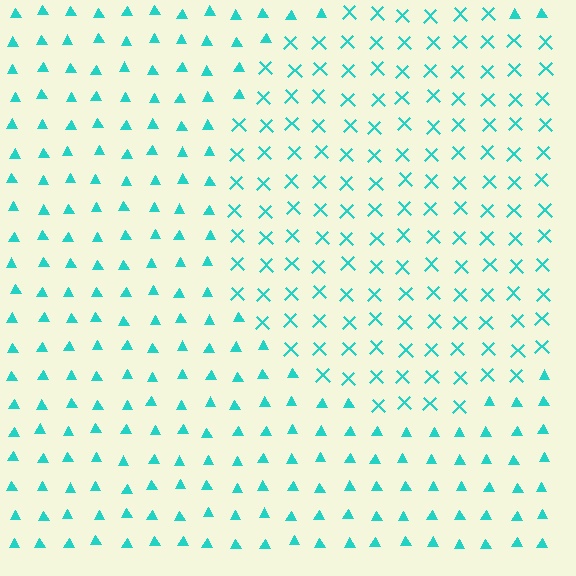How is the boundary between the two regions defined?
The boundary is defined by a change in element shape: X marks inside vs. triangles outside. All elements share the same color and spacing.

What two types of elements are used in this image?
The image uses X marks inside the circle region and triangles outside it.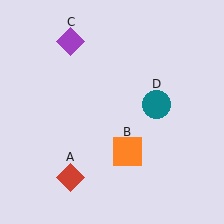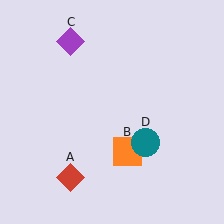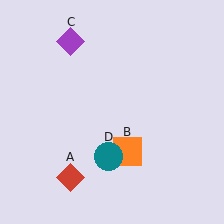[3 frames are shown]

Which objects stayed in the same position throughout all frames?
Red diamond (object A) and orange square (object B) and purple diamond (object C) remained stationary.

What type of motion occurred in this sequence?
The teal circle (object D) rotated clockwise around the center of the scene.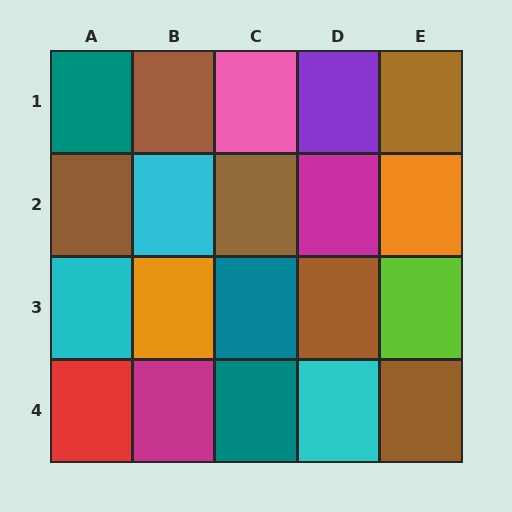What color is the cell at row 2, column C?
Brown.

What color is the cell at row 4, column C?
Teal.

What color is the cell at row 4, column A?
Red.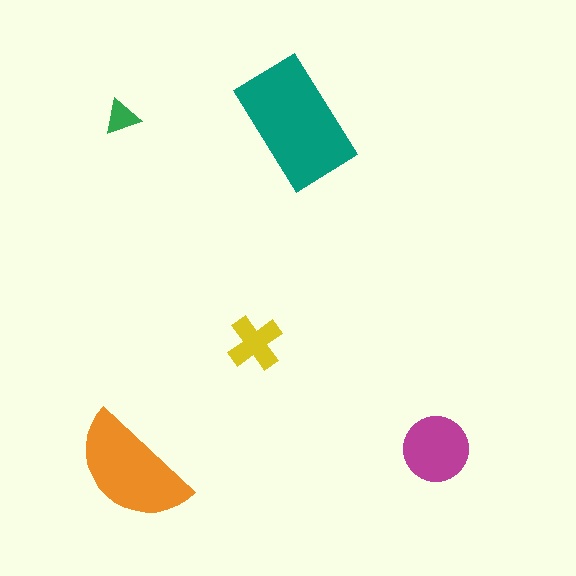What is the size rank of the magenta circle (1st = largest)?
3rd.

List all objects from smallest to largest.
The green triangle, the yellow cross, the magenta circle, the orange semicircle, the teal rectangle.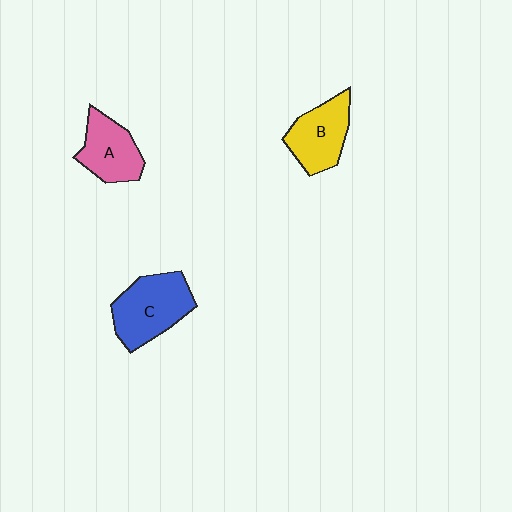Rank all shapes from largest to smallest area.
From largest to smallest: C (blue), B (yellow), A (pink).